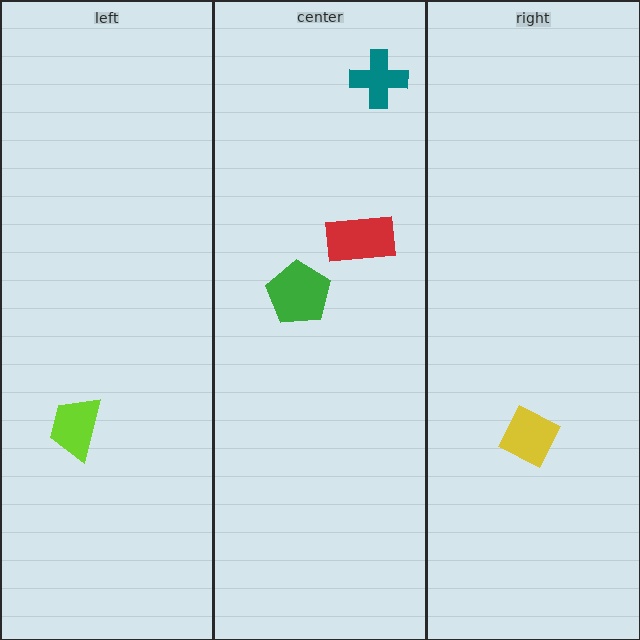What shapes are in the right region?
The yellow diamond.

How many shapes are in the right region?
1.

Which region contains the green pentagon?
The center region.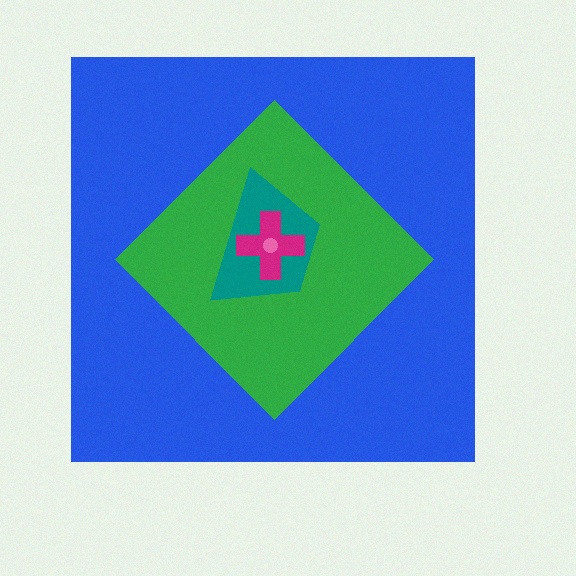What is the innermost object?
The pink circle.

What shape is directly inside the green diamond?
The teal trapezoid.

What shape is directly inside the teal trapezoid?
The magenta cross.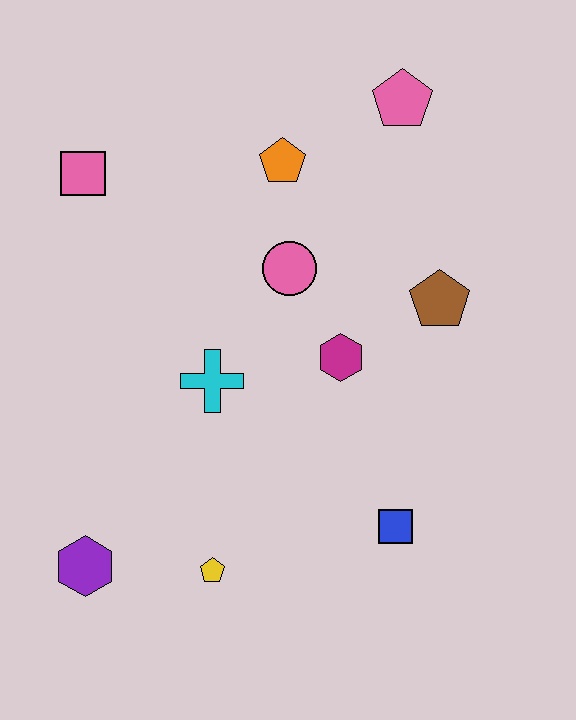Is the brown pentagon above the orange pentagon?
No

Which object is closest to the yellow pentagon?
The purple hexagon is closest to the yellow pentagon.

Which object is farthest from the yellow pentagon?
The pink pentagon is farthest from the yellow pentagon.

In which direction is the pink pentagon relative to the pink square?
The pink pentagon is to the right of the pink square.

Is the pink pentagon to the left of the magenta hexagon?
No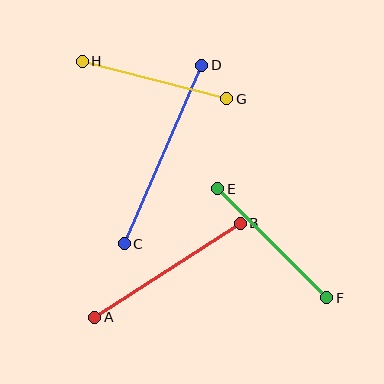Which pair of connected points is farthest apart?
Points C and D are farthest apart.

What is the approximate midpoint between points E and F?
The midpoint is at approximately (272, 243) pixels.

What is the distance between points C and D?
The distance is approximately 194 pixels.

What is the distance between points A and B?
The distance is approximately 173 pixels.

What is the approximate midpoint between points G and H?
The midpoint is at approximately (154, 80) pixels.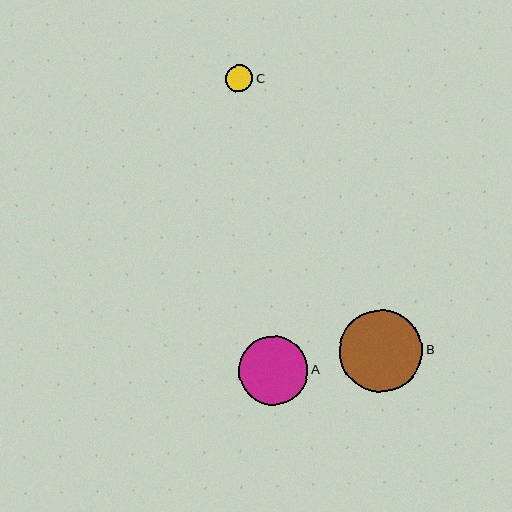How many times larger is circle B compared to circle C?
Circle B is approximately 3.0 times the size of circle C.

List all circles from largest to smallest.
From largest to smallest: B, A, C.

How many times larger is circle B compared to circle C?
Circle B is approximately 3.0 times the size of circle C.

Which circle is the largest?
Circle B is the largest with a size of approximately 83 pixels.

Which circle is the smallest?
Circle C is the smallest with a size of approximately 27 pixels.